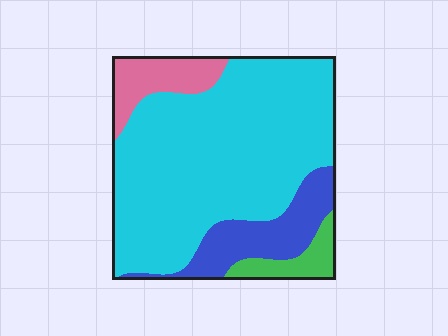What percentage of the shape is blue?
Blue covers around 15% of the shape.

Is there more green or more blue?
Blue.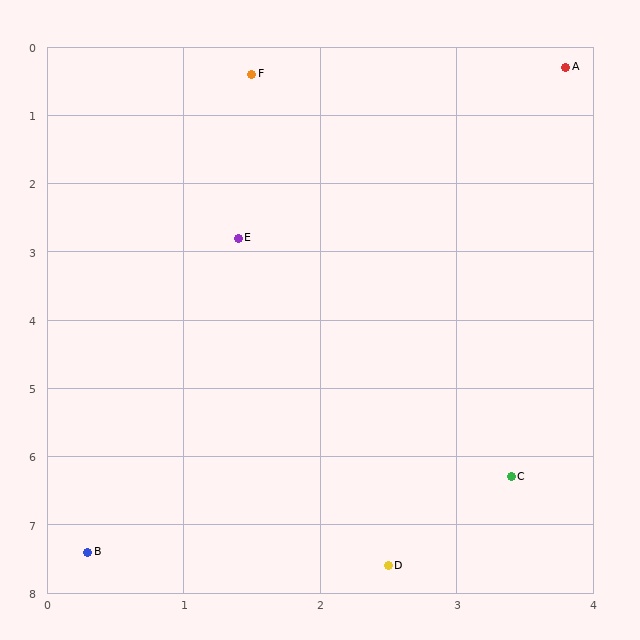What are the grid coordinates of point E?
Point E is at approximately (1.4, 2.8).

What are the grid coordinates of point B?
Point B is at approximately (0.3, 7.4).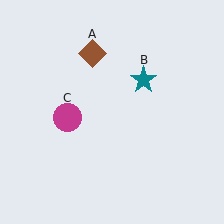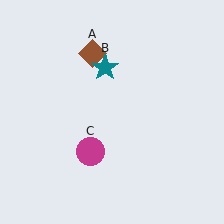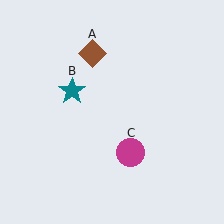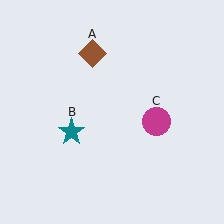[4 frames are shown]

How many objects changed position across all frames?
2 objects changed position: teal star (object B), magenta circle (object C).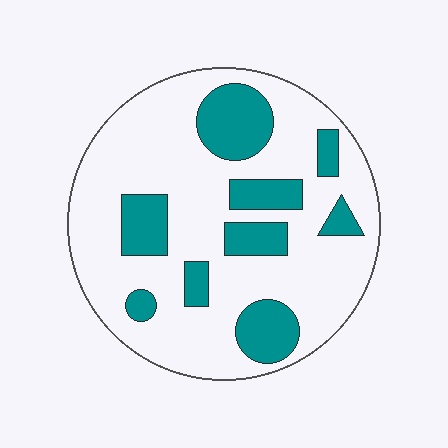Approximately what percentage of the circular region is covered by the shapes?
Approximately 25%.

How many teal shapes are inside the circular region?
9.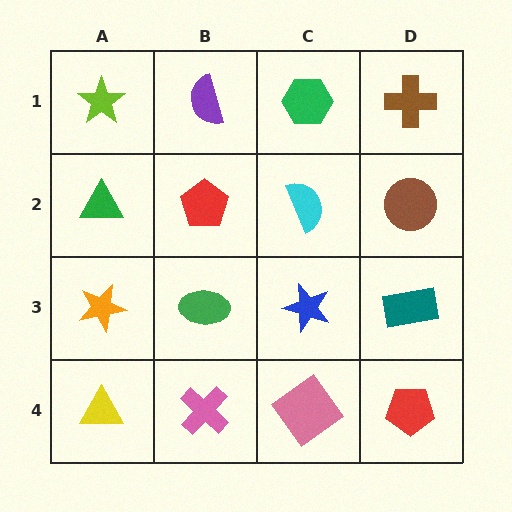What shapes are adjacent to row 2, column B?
A purple semicircle (row 1, column B), a green ellipse (row 3, column B), a green triangle (row 2, column A), a cyan semicircle (row 2, column C).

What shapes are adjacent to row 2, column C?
A green hexagon (row 1, column C), a blue star (row 3, column C), a red pentagon (row 2, column B), a brown circle (row 2, column D).